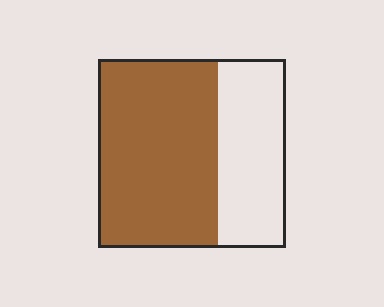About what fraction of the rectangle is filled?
About five eighths (5/8).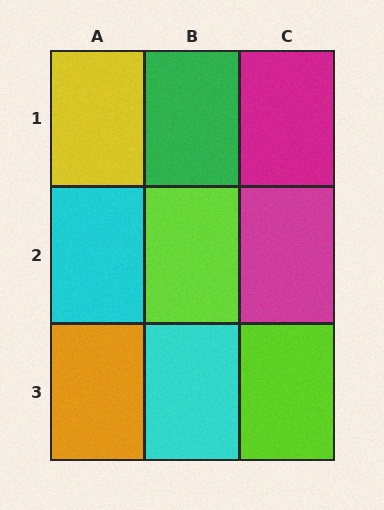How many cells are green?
1 cell is green.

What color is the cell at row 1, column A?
Yellow.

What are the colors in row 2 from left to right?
Cyan, lime, magenta.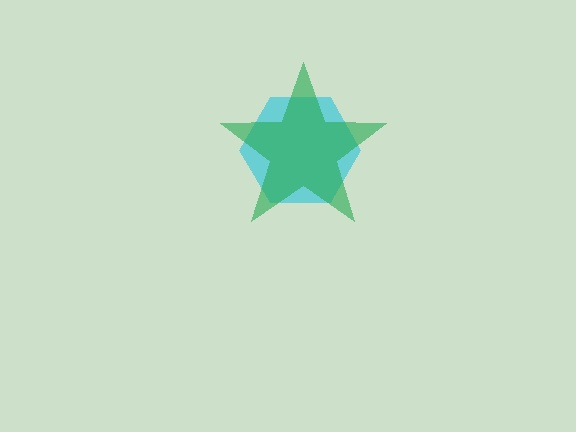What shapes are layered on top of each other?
The layered shapes are: a cyan hexagon, a green star.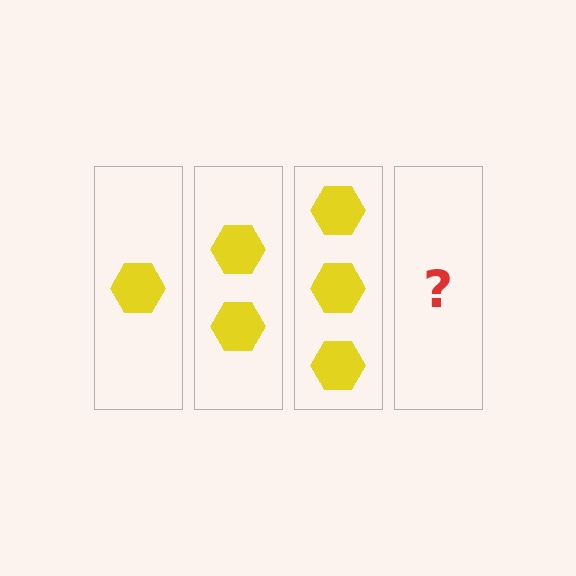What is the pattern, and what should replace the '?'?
The pattern is that each step adds one more hexagon. The '?' should be 4 hexagons.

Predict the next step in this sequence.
The next step is 4 hexagons.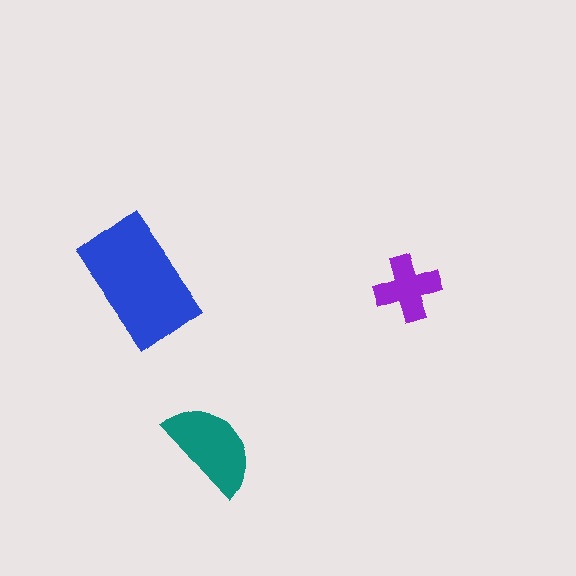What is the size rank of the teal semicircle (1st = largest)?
2nd.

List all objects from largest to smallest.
The blue rectangle, the teal semicircle, the purple cross.